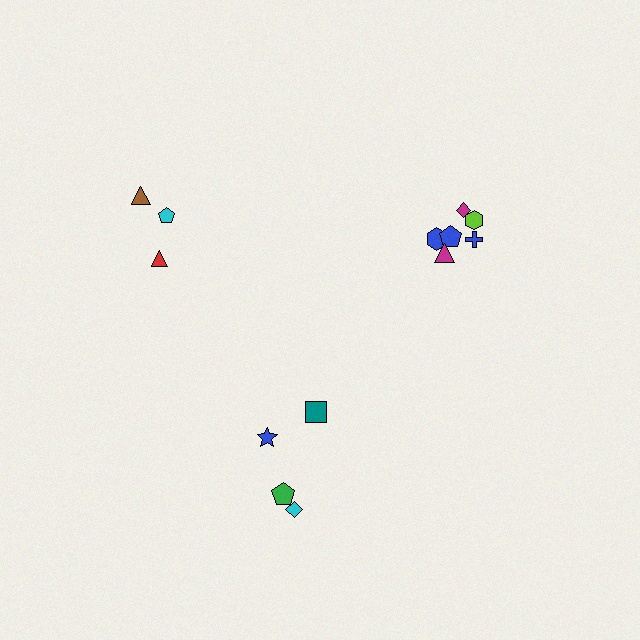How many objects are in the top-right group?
There are 6 objects.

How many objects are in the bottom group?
There are 4 objects.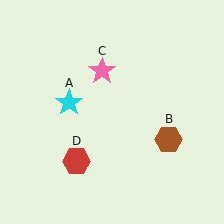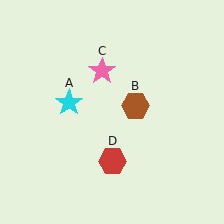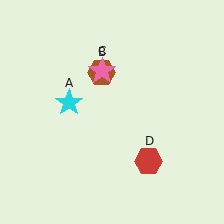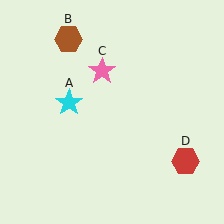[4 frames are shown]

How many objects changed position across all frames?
2 objects changed position: brown hexagon (object B), red hexagon (object D).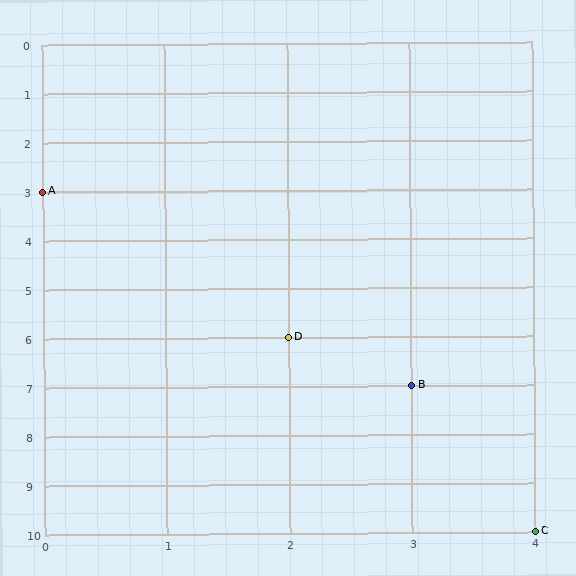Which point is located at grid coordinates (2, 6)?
Point D is at (2, 6).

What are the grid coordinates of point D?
Point D is at grid coordinates (2, 6).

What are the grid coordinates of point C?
Point C is at grid coordinates (4, 10).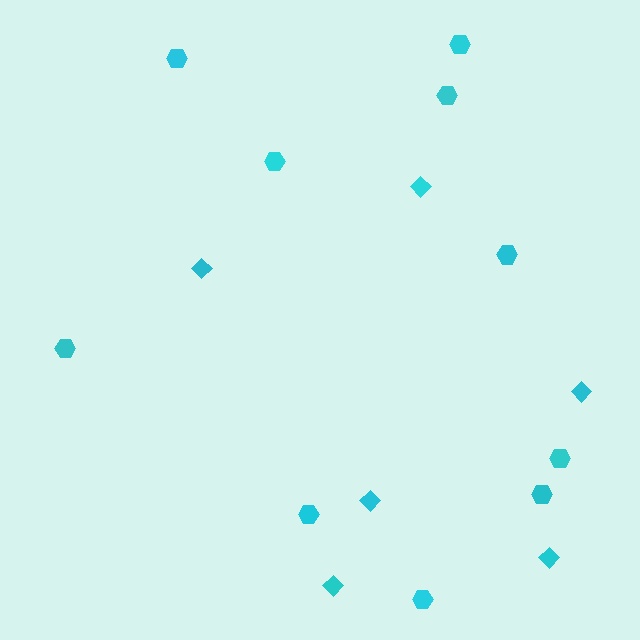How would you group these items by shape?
There are 2 groups: one group of diamonds (6) and one group of hexagons (10).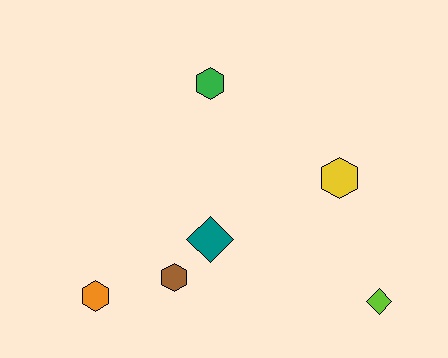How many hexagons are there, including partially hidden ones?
There are 4 hexagons.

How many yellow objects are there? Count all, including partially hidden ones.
There is 1 yellow object.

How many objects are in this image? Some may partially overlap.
There are 6 objects.